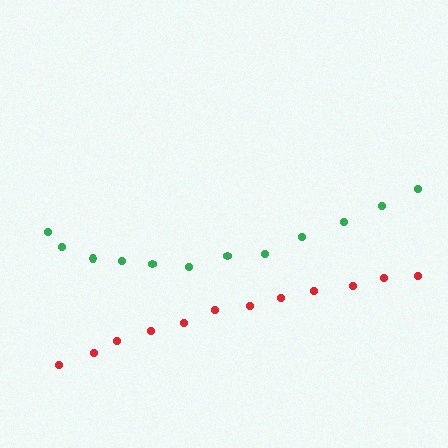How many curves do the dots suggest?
There are 2 distinct paths.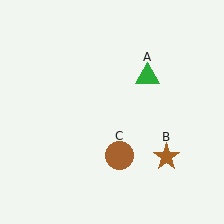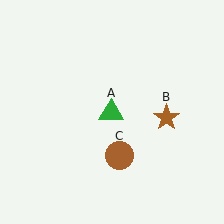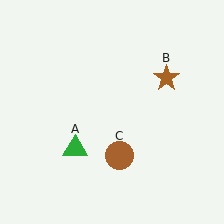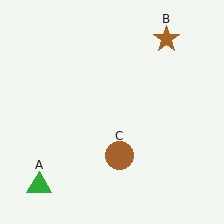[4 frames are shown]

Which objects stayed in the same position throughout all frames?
Brown circle (object C) remained stationary.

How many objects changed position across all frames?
2 objects changed position: green triangle (object A), brown star (object B).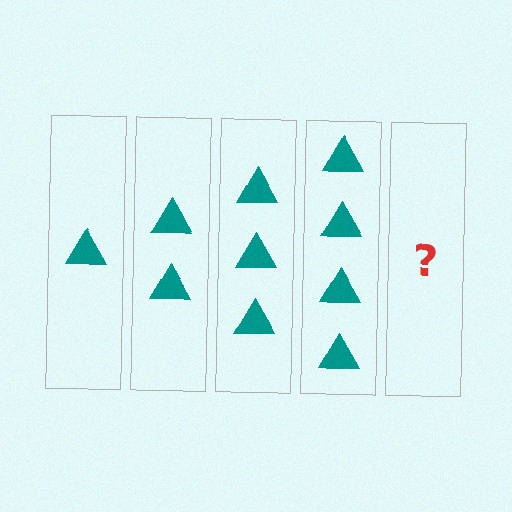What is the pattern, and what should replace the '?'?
The pattern is that each step adds one more triangle. The '?' should be 5 triangles.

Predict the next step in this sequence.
The next step is 5 triangles.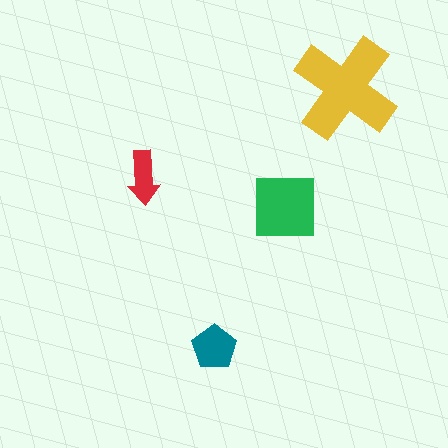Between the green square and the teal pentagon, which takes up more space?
The green square.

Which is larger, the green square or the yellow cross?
The yellow cross.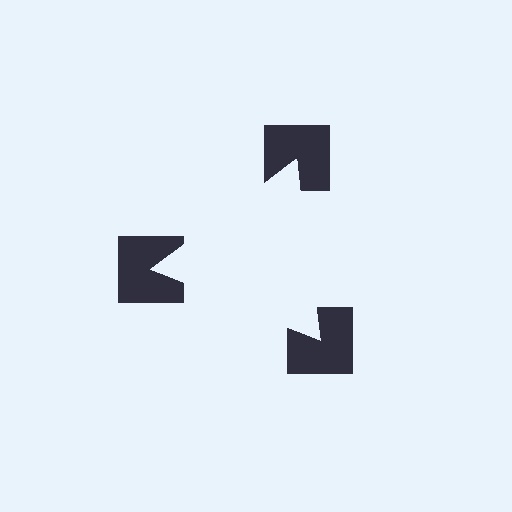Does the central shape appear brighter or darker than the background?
It typically appears slightly brighter than the background, even though no actual brightness change is drawn.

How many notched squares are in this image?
There are 3 — one at each vertex of the illusory triangle.